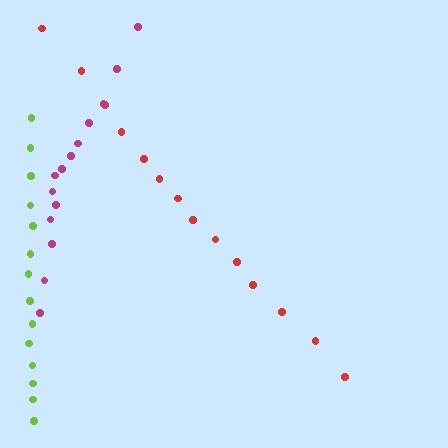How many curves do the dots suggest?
There are 3 distinct paths.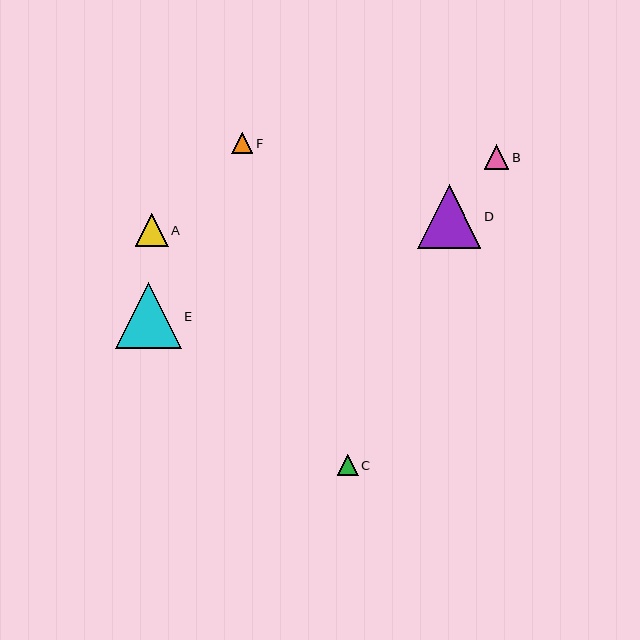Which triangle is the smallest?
Triangle C is the smallest with a size of approximately 21 pixels.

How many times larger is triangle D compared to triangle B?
Triangle D is approximately 2.6 times the size of triangle B.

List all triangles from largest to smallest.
From largest to smallest: E, D, A, B, F, C.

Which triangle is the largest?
Triangle E is the largest with a size of approximately 66 pixels.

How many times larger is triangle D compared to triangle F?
Triangle D is approximately 3.0 times the size of triangle F.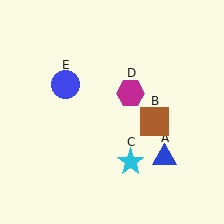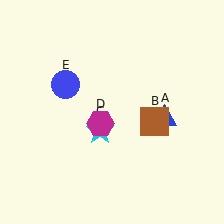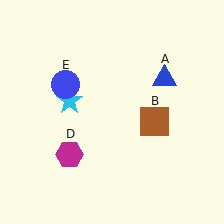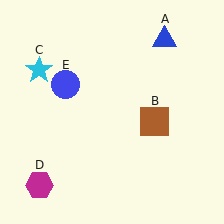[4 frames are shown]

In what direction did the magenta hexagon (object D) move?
The magenta hexagon (object D) moved down and to the left.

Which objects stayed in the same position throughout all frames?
Brown square (object B) and blue circle (object E) remained stationary.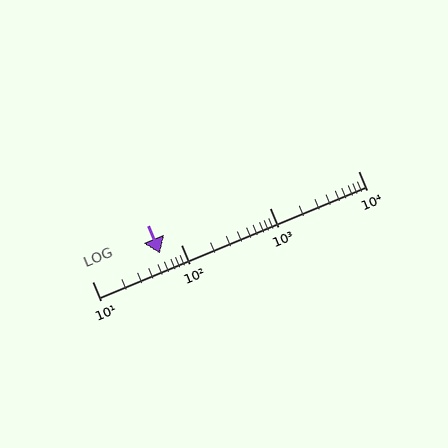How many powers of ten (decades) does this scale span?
The scale spans 3 decades, from 10 to 10000.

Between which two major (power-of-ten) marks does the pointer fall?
The pointer is between 10 and 100.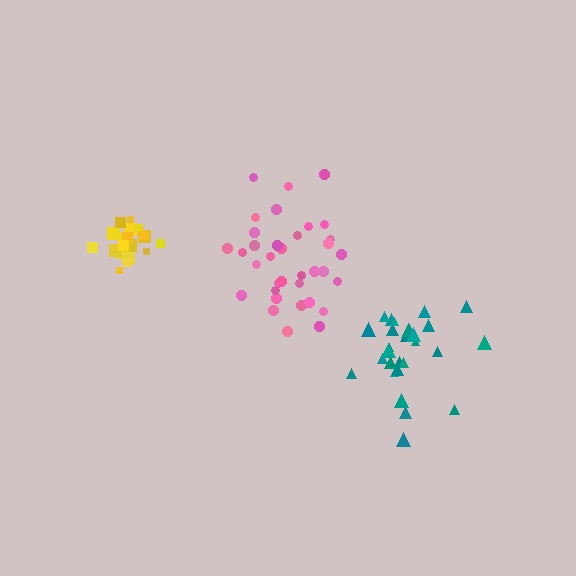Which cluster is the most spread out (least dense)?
Pink.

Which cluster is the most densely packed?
Yellow.